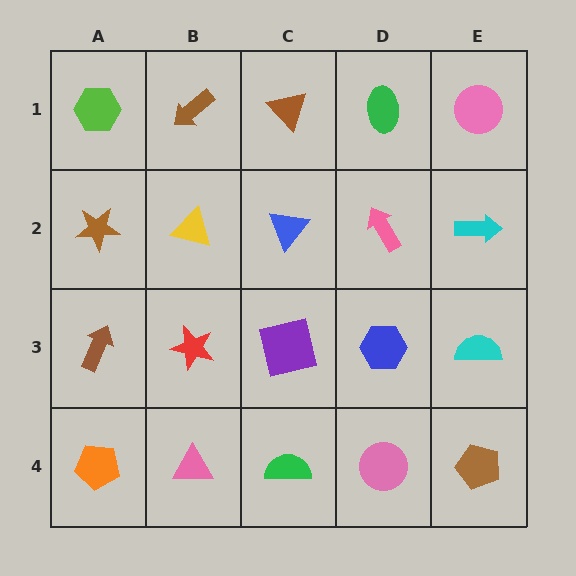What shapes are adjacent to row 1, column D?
A pink arrow (row 2, column D), a brown triangle (row 1, column C), a pink circle (row 1, column E).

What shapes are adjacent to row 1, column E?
A cyan arrow (row 2, column E), a green ellipse (row 1, column D).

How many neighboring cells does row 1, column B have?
3.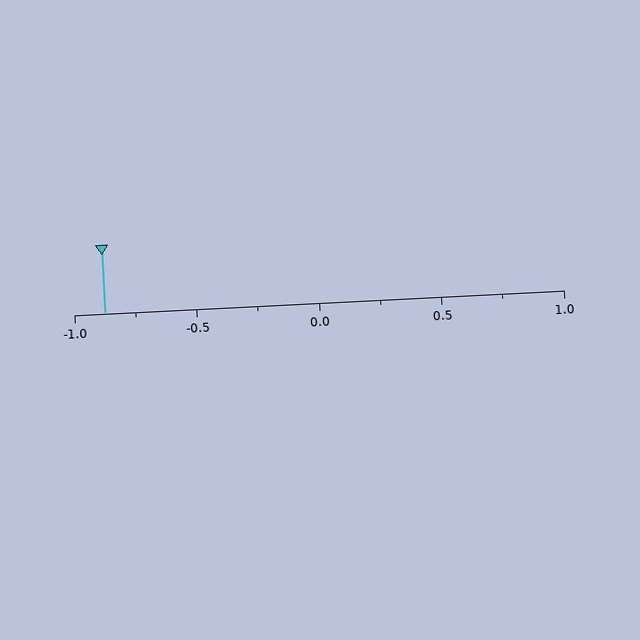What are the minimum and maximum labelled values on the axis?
The axis runs from -1.0 to 1.0.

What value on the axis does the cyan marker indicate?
The marker indicates approximately -0.88.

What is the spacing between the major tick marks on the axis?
The major ticks are spaced 0.5 apart.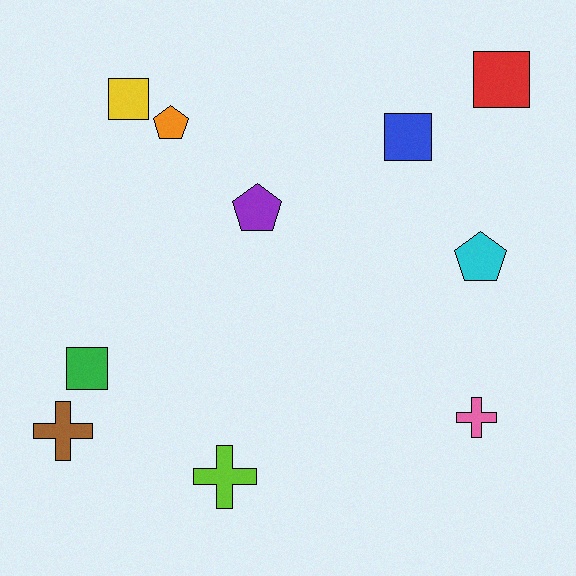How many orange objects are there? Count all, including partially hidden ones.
There is 1 orange object.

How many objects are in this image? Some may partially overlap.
There are 10 objects.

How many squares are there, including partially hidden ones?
There are 4 squares.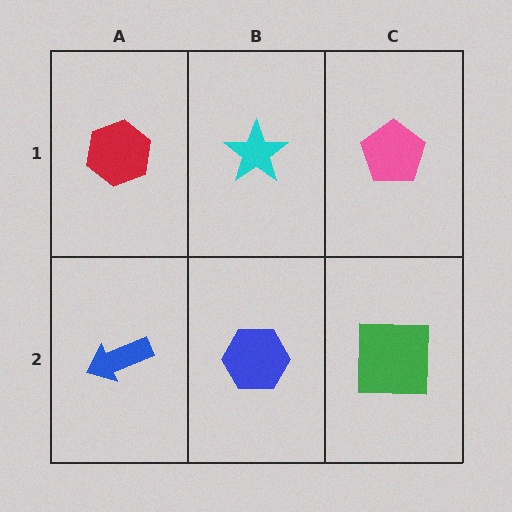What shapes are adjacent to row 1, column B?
A blue hexagon (row 2, column B), a red hexagon (row 1, column A), a pink pentagon (row 1, column C).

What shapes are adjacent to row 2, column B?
A cyan star (row 1, column B), a blue arrow (row 2, column A), a green square (row 2, column C).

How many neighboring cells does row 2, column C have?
2.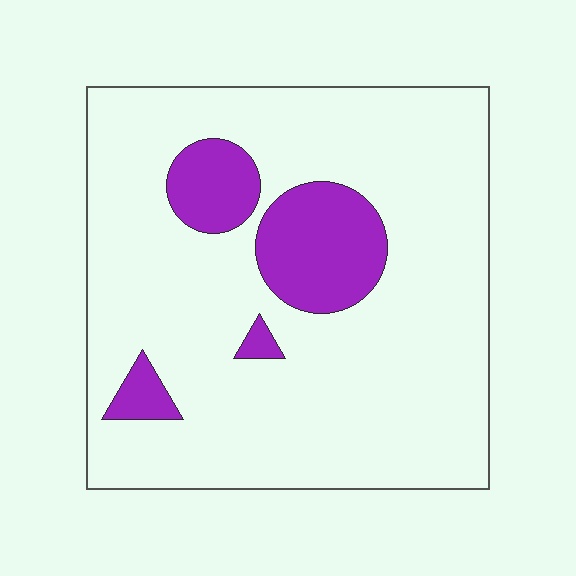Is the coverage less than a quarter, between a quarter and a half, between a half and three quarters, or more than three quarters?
Less than a quarter.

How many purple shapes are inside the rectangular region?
4.